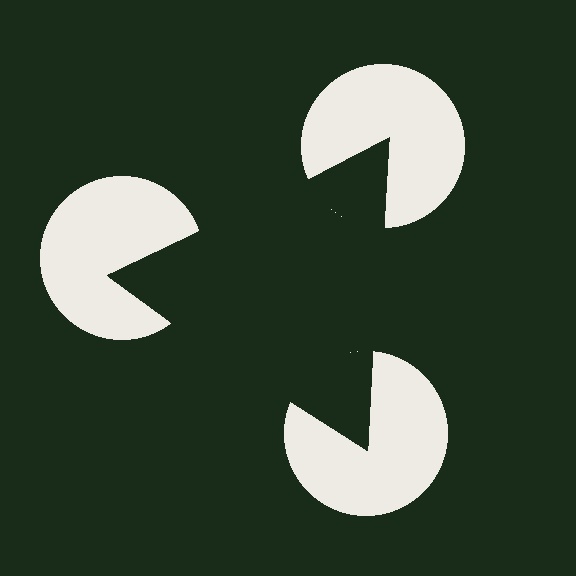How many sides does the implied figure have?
3 sides.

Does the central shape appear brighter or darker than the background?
It typically appears slightly darker than the background, even though no actual brightness change is drawn.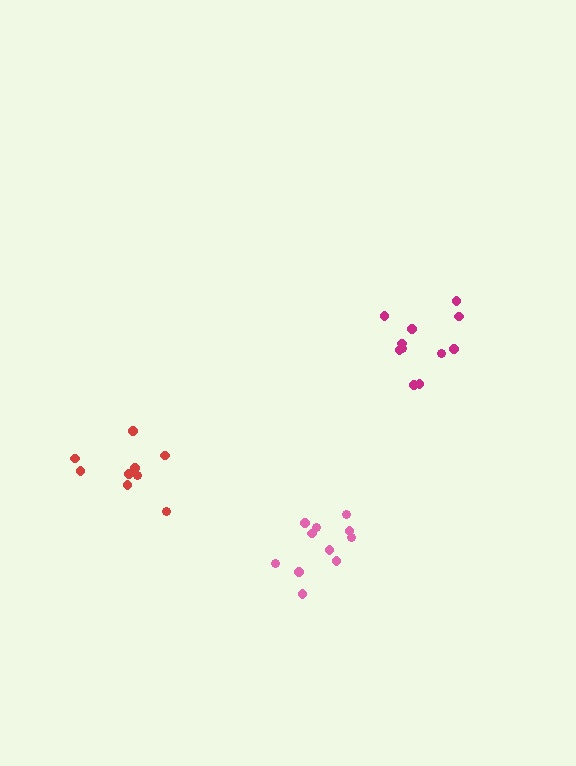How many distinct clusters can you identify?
There are 3 distinct clusters.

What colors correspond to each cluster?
The clusters are colored: pink, magenta, red.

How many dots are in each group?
Group 1: 11 dots, Group 2: 11 dots, Group 3: 9 dots (31 total).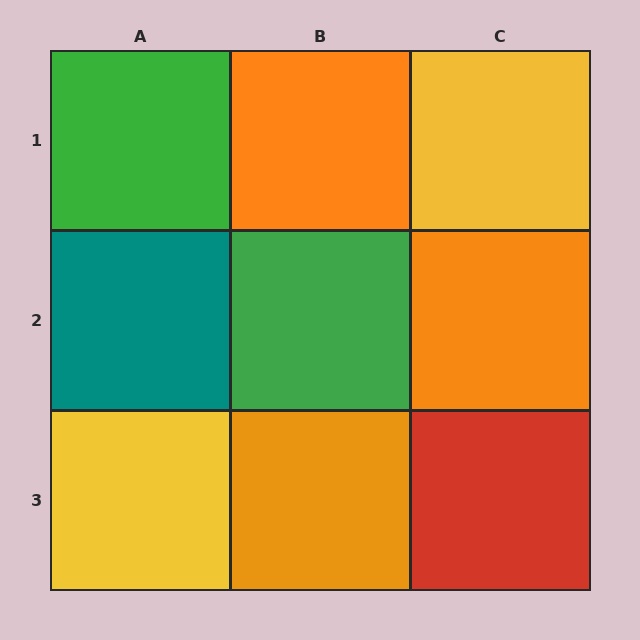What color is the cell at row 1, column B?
Orange.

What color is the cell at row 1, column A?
Green.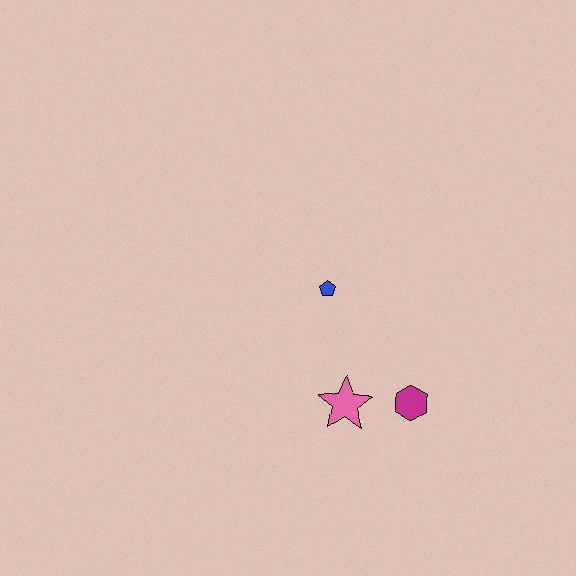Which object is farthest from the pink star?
The blue pentagon is farthest from the pink star.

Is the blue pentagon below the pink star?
No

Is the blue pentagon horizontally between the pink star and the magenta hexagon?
No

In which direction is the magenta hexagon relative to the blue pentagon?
The magenta hexagon is below the blue pentagon.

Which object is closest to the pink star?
The magenta hexagon is closest to the pink star.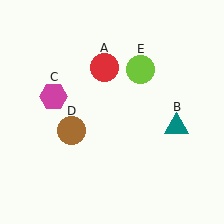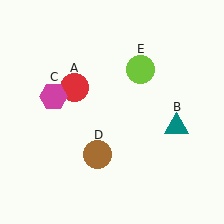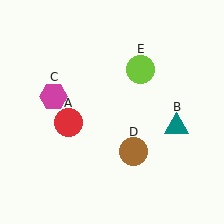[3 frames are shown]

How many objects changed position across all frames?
2 objects changed position: red circle (object A), brown circle (object D).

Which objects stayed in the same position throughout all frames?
Teal triangle (object B) and magenta hexagon (object C) and lime circle (object E) remained stationary.